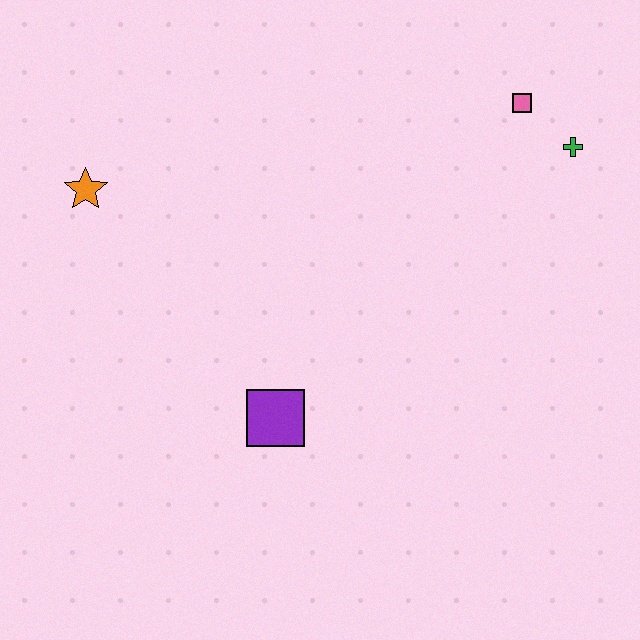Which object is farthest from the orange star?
The green cross is farthest from the orange star.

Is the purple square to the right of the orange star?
Yes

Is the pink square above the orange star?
Yes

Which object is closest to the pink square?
The green cross is closest to the pink square.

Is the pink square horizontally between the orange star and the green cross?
Yes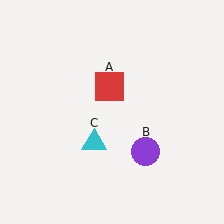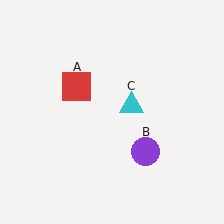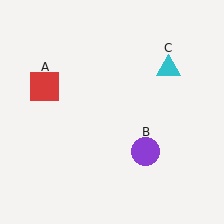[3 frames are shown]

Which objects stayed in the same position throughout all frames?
Purple circle (object B) remained stationary.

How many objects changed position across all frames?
2 objects changed position: red square (object A), cyan triangle (object C).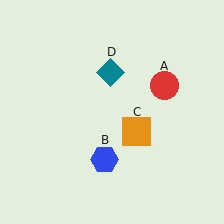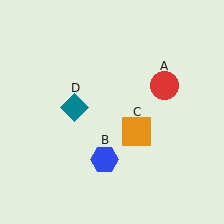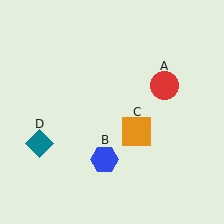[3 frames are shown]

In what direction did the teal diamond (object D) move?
The teal diamond (object D) moved down and to the left.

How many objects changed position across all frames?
1 object changed position: teal diamond (object D).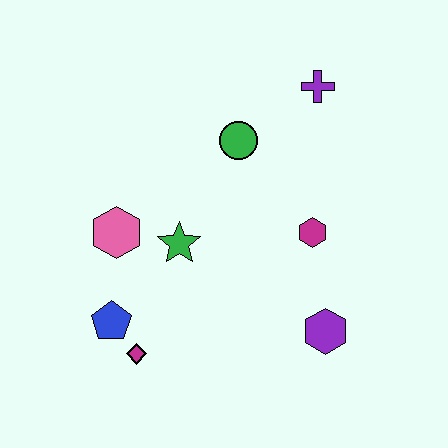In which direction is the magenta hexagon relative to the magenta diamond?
The magenta hexagon is to the right of the magenta diamond.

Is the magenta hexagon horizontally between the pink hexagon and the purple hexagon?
Yes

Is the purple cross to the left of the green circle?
No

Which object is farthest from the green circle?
The magenta diamond is farthest from the green circle.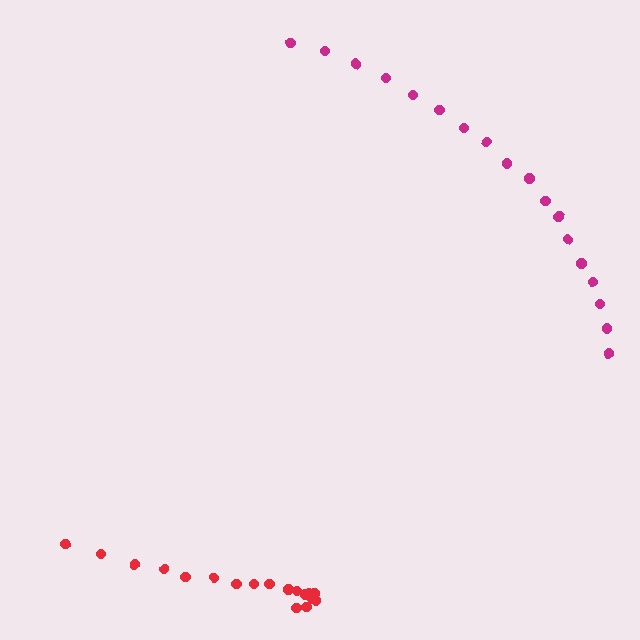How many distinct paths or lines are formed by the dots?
There are 2 distinct paths.